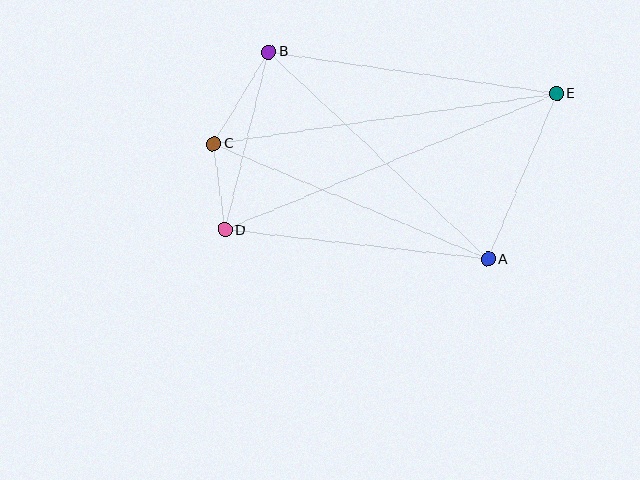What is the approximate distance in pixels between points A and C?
The distance between A and C is approximately 298 pixels.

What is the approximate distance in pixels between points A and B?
The distance between A and B is approximately 302 pixels.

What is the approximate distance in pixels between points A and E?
The distance between A and E is approximately 179 pixels.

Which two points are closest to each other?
Points C and D are closest to each other.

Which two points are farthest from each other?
Points D and E are farthest from each other.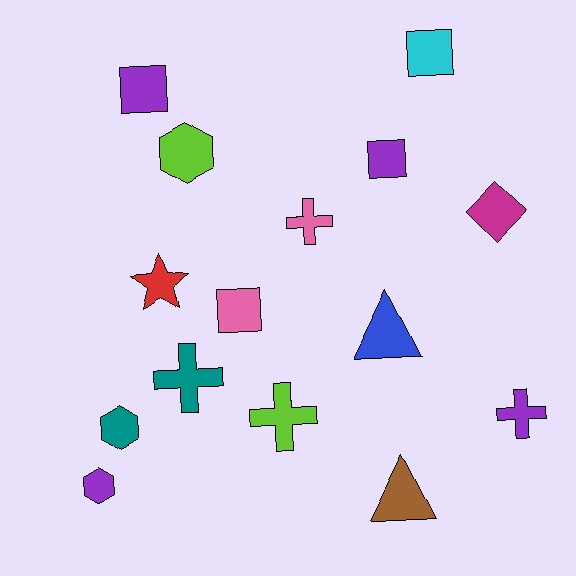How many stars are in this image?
There is 1 star.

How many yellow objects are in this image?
There are no yellow objects.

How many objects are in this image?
There are 15 objects.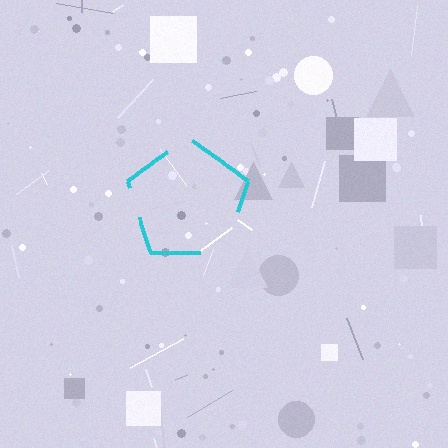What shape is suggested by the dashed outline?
The dashed outline suggests a pentagon.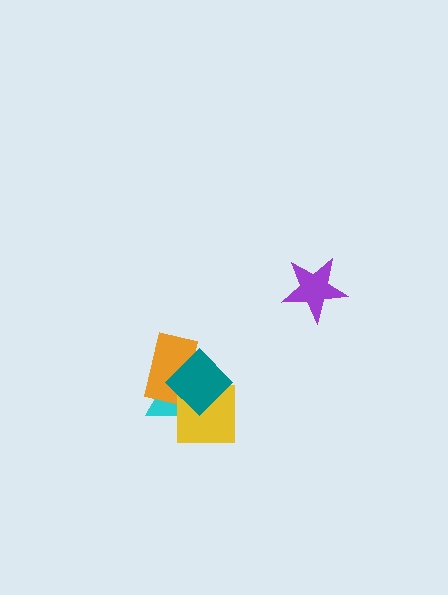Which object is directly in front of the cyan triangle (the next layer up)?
The orange rectangle is directly in front of the cyan triangle.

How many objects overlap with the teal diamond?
3 objects overlap with the teal diamond.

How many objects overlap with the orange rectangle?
2 objects overlap with the orange rectangle.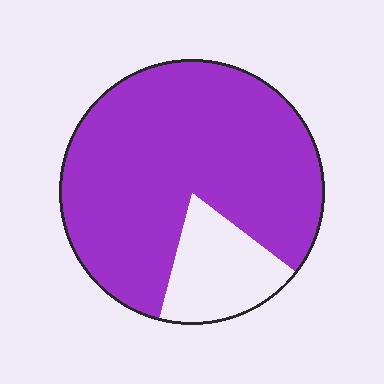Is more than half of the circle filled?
Yes.